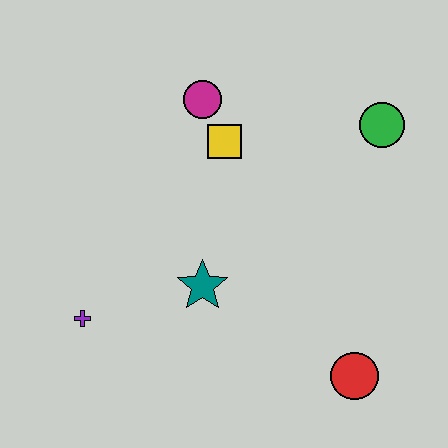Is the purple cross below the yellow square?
Yes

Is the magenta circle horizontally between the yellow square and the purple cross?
Yes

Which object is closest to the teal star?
The purple cross is closest to the teal star.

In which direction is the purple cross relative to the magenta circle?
The purple cross is below the magenta circle.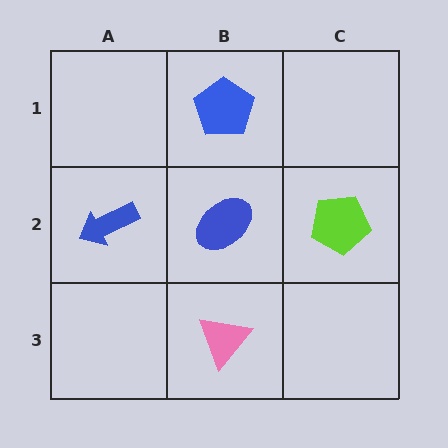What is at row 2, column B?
A blue ellipse.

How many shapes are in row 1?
1 shape.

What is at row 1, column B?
A blue pentagon.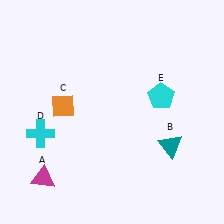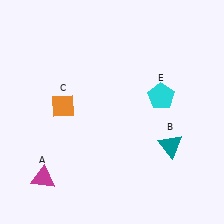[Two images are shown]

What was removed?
The cyan cross (D) was removed in Image 2.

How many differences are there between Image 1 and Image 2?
There is 1 difference between the two images.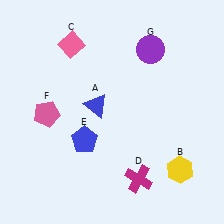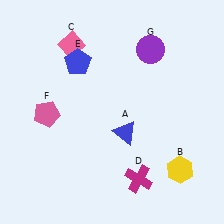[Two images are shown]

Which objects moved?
The objects that moved are: the blue triangle (A), the blue pentagon (E).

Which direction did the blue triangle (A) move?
The blue triangle (A) moved right.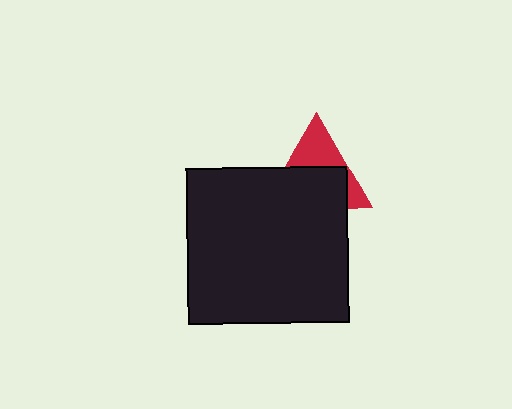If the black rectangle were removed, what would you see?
You would see the complete red triangle.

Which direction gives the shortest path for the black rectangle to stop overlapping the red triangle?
Moving down gives the shortest separation.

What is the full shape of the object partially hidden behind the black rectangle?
The partially hidden object is a red triangle.